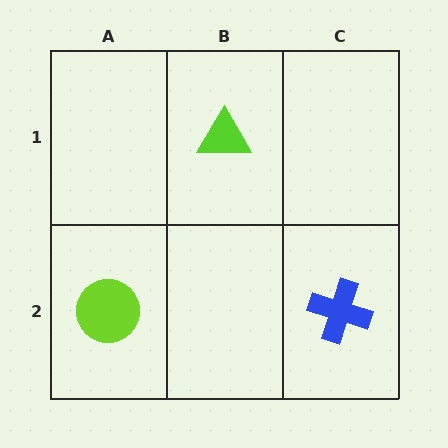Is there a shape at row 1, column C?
No, that cell is empty.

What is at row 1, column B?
A lime triangle.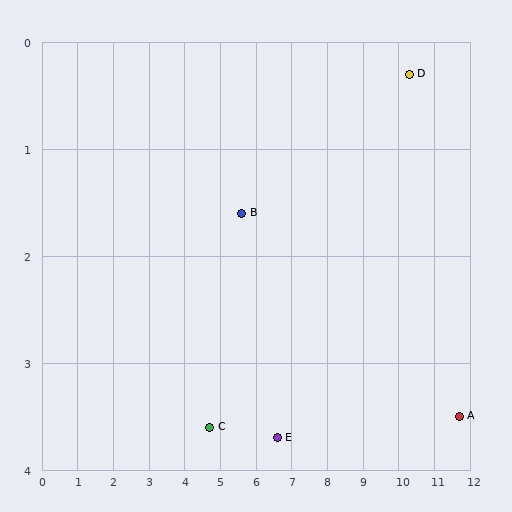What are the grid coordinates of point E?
Point E is at approximately (6.6, 3.7).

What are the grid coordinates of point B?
Point B is at approximately (5.6, 1.6).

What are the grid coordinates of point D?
Point D is at approximately (10.3, 0.3).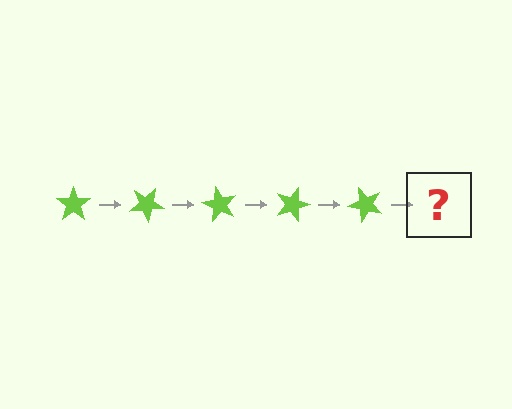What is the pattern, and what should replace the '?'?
The pattern is that the star rotates 30 degrees each step. The '?' should be a lime star rotated 150 degrees.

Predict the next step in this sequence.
The next step is a lime star rotated 150 degrees.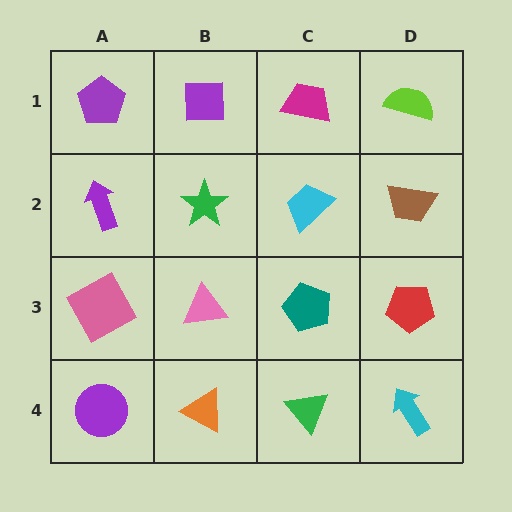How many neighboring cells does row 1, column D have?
2.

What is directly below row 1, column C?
A cyan trapezoid.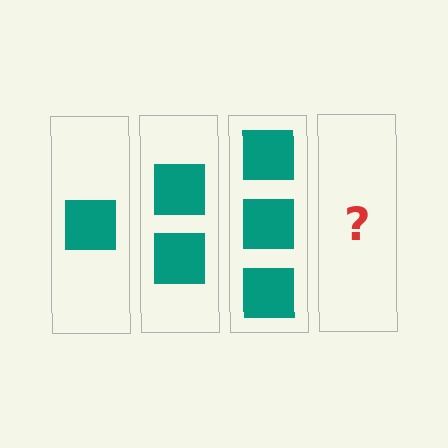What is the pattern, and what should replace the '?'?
The pattern is that each step adds one more square. The '?' should be 4 squares.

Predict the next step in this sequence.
The next step is 4 squares.